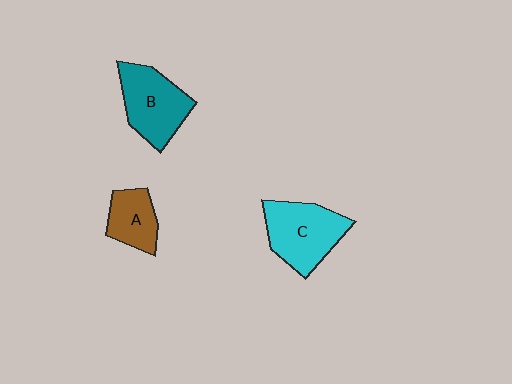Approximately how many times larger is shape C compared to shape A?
Approximately 1.7 times.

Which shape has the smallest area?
Shape A (brown).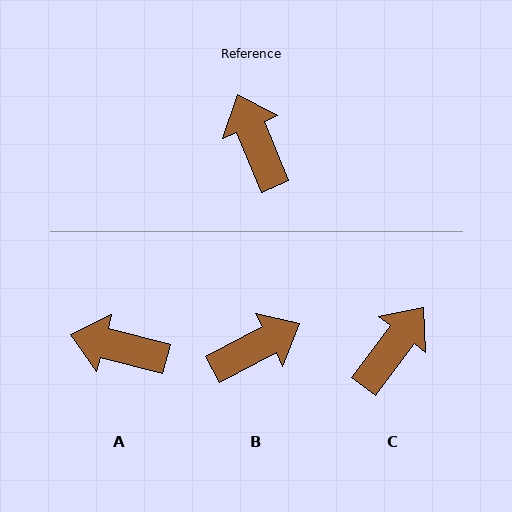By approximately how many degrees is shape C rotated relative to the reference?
Approximately 59 degrees clockwise.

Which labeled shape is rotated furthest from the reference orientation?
B, about 85 degrees away.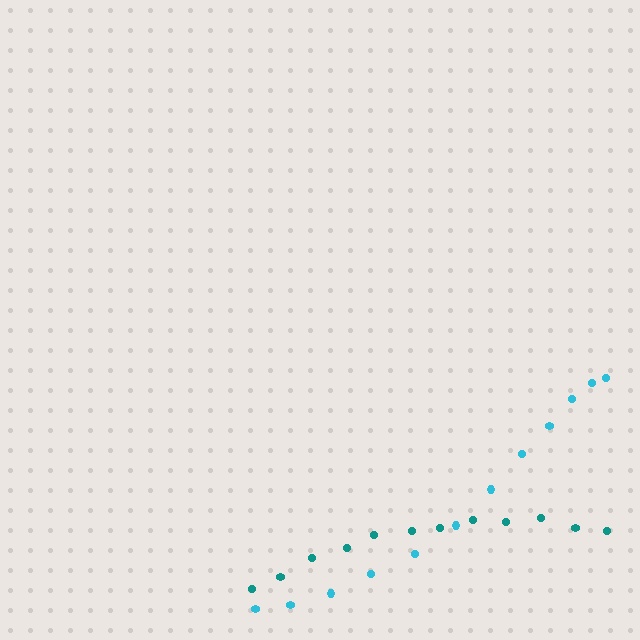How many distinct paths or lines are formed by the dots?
There are 2 distinct paths.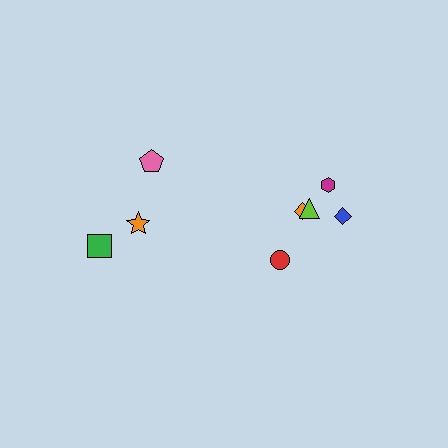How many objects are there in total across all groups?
There are 8 objects.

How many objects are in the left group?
There are 3 objects.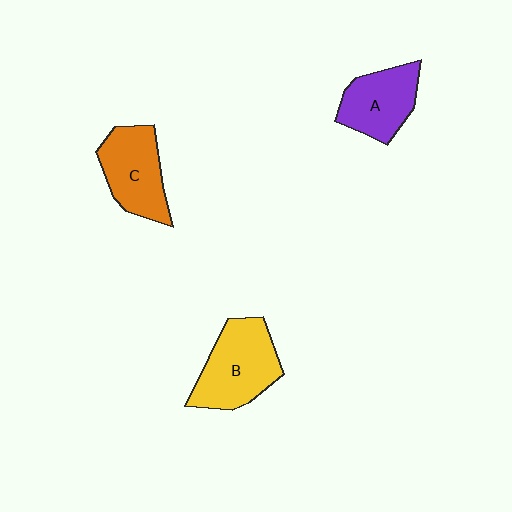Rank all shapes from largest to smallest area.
From largest to smallest: B (yellow), C (orange), A (purple).